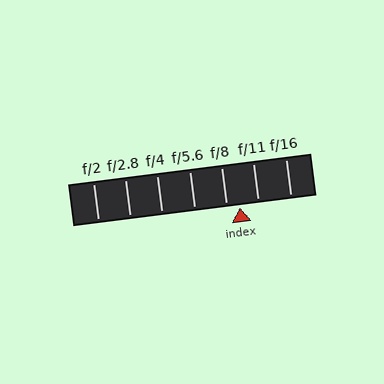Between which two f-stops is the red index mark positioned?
The index mark is between f/8 and f/11.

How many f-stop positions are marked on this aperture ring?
There are 7 f-stop positions marked.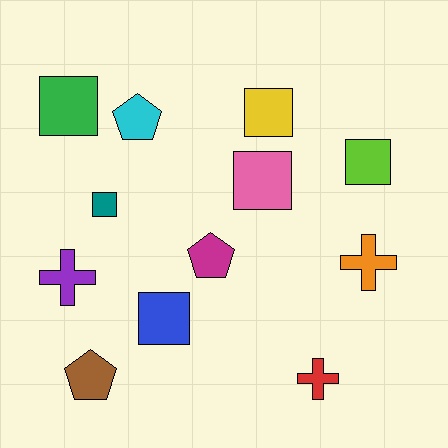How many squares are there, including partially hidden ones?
There are 6 squares.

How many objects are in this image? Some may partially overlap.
There are 12 objects.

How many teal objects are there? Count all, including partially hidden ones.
There is 1 teal object.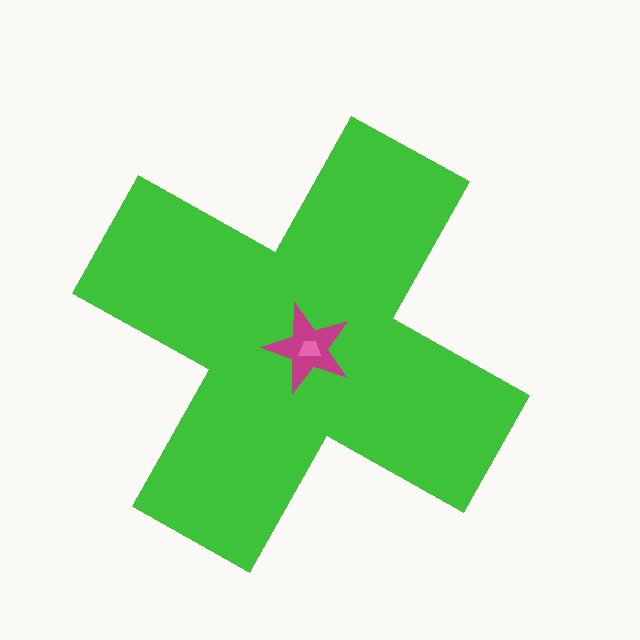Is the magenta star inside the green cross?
Yes.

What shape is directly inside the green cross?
The magenta star.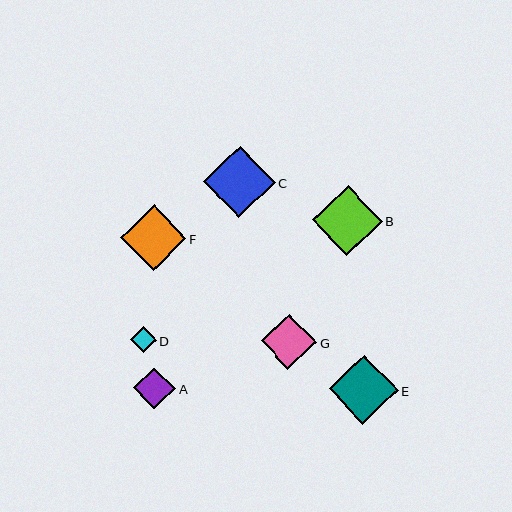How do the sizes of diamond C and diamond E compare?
Diamond C and diamond E are approximately the same size.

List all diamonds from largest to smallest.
From largest to smallest: C, B, E, F, G, A, D.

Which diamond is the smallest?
Diamond D is the smallest with a size of approximately 26 pixels.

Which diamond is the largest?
Diamond C is the largest with a size of approximately 71 pixels.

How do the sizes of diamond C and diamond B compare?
Diamond C and diamond B are approximately the same size.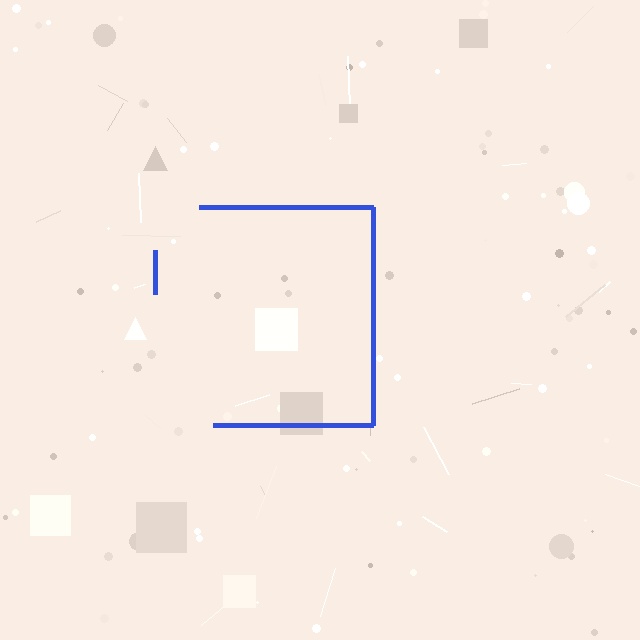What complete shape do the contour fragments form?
The contour fragments form a square.